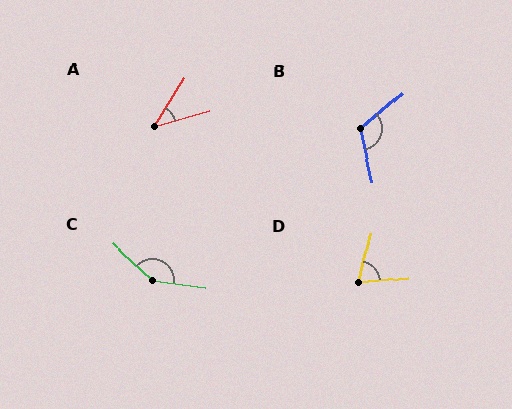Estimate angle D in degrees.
Approximately 71 degrees.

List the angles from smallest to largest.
A (42°), D (71°), B (117°), C (144°).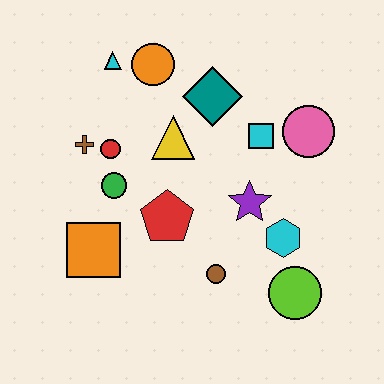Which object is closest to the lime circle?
The cyan hexagon is closest to the lime circle.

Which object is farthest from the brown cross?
The lime circle is farthest from the brown cross.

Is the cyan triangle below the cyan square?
No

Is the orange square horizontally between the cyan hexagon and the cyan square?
No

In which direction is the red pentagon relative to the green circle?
The red pentagon is to the right of the green circle.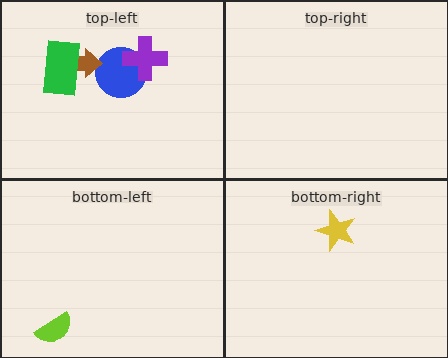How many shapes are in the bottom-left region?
1.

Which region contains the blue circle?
The top-left region.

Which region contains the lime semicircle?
The bottom-left region.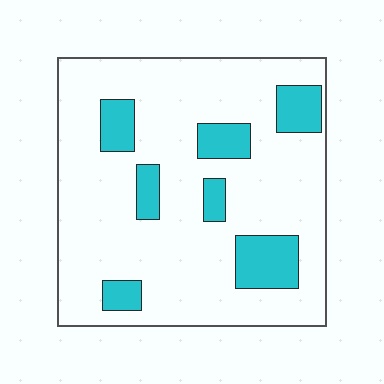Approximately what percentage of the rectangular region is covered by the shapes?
Approximately 20%.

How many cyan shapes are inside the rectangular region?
7.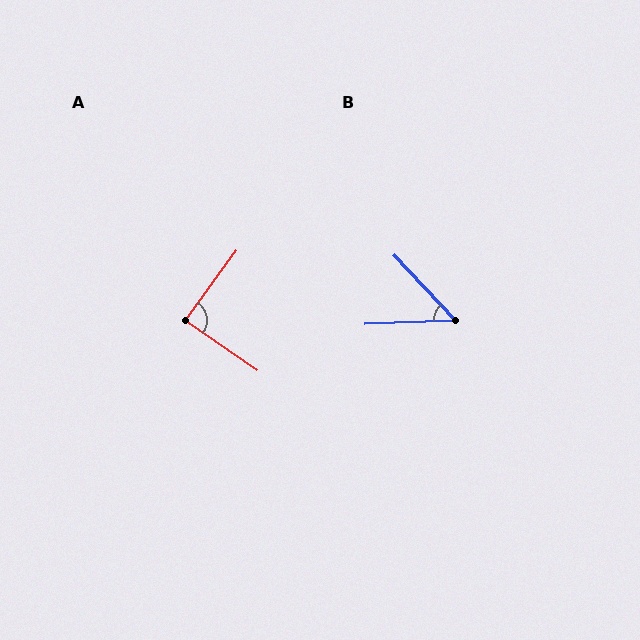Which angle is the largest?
A, at approximately 89 degrees.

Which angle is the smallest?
B, at approximately 49 degrees.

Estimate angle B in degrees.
Approximately 49 degrees.